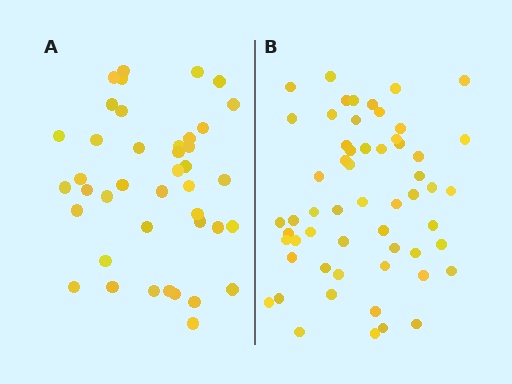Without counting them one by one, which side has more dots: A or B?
Region B (the right region) has more dots.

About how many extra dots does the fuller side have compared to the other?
Region B has approximately 15 more dots than region A.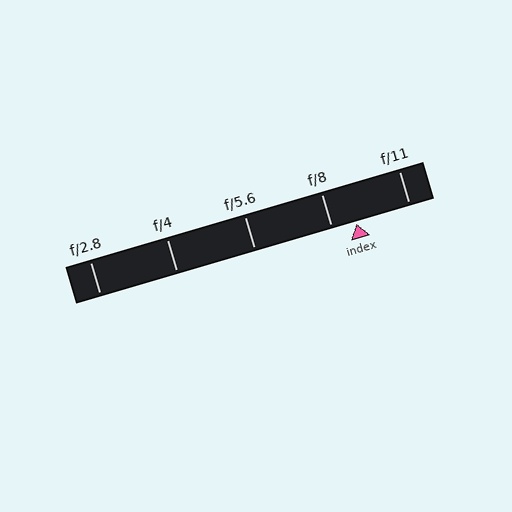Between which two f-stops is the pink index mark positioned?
The index mark is between f/8 and f/11.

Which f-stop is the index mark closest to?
The index mark is closest to f/8.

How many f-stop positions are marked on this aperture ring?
There are 5 f-stop positions marked.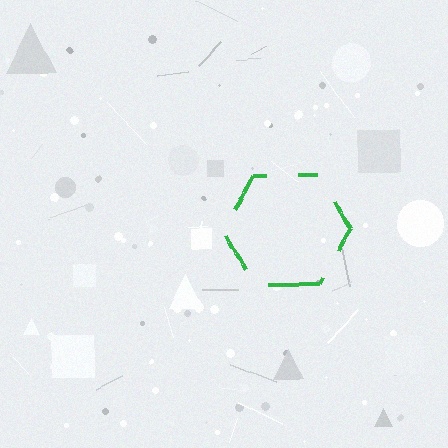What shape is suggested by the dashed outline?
The dashed outline suggests a hexagon.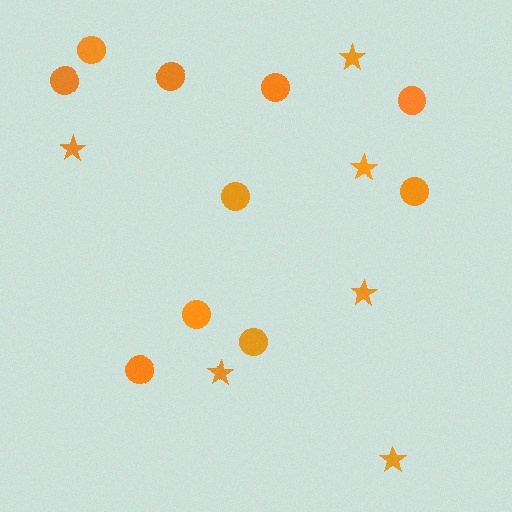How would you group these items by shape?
There are 2 groups: one group of stars (6) and one group of circles (10).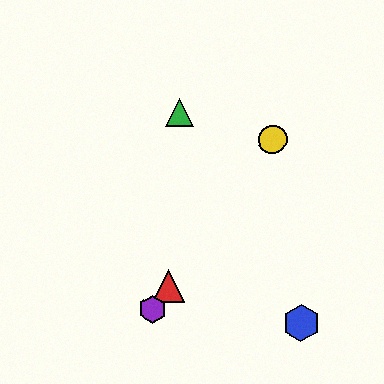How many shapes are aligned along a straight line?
3 shapes (the red triangle, the yellow circle, the purple hexagon) are aligned along a straight line.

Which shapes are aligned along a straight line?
The red triangle, the yellow circle, the purple hexagon are aligned along a straight line.